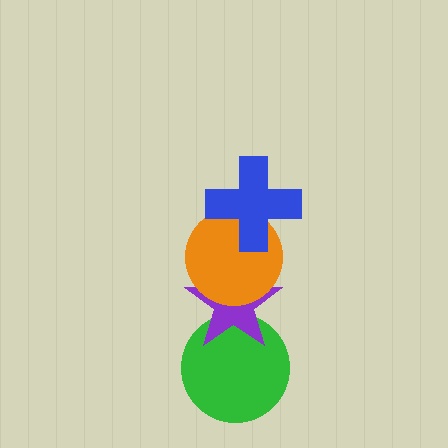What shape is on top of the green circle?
The purple star is on top of the green circle.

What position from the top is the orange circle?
The orange circle is 2nd from the top.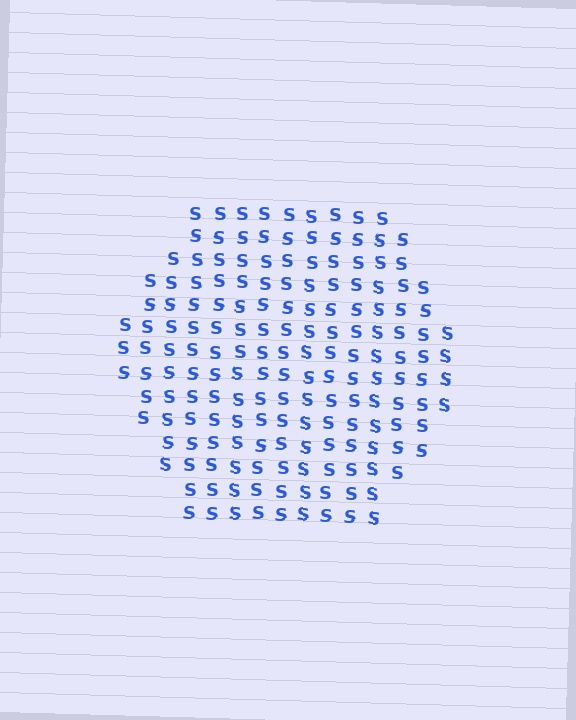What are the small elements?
The small elements are letter S's.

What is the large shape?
The large shape is a hexagon.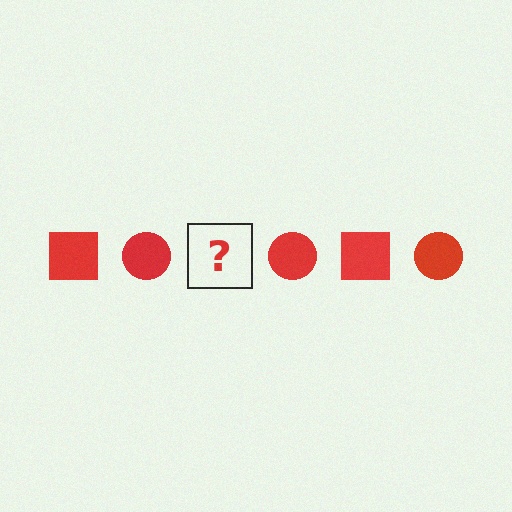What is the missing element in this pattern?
The missing element is a red square.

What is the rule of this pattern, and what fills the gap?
The rule is that the pattern cycles through square, circle shapes in red. The gap should be filled with a red square.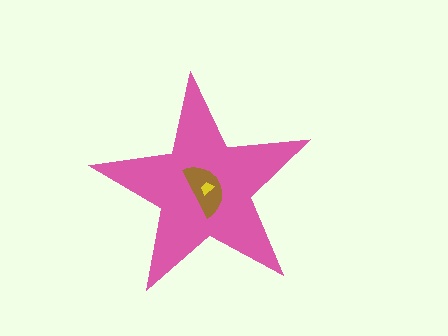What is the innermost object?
The yellow trapezoid.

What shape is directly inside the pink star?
The brown semicircle.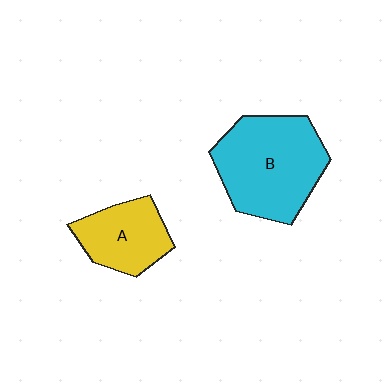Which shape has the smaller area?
Shape A (yellow).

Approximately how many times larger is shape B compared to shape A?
Approximately 1.7 times.